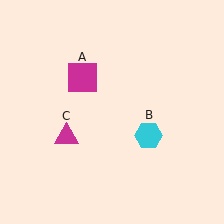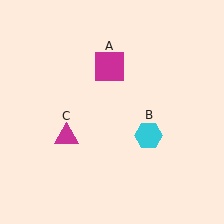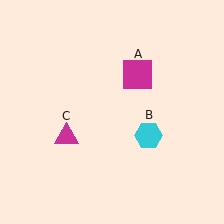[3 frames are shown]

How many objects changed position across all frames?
1 object changed position: magenta square (object A).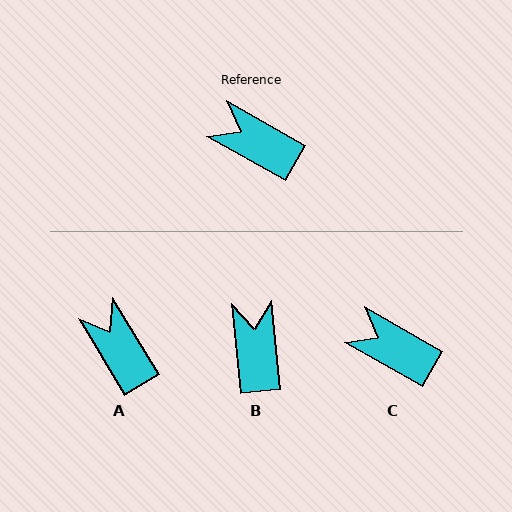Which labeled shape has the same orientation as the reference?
C.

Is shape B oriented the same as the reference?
No, it is off by about 55 degrees.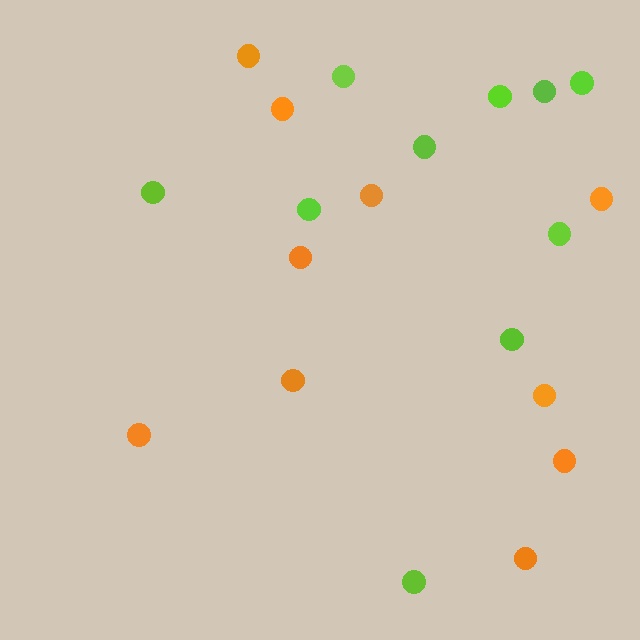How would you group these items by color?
There are 2 groups: one group of lime circles (10) and one group of orange circles (10).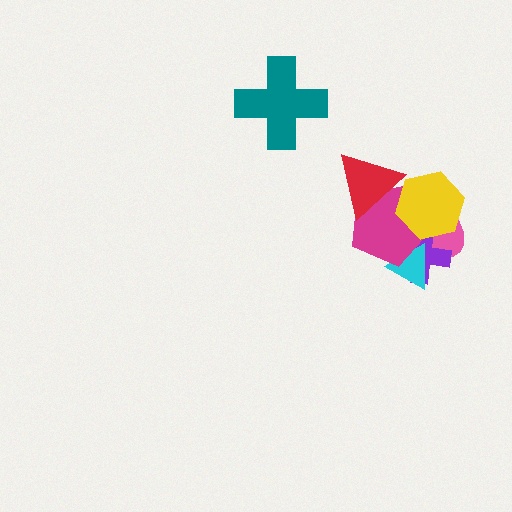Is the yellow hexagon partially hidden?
No, no other shape covers it.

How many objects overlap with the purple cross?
4 objects overlap with the purple cross.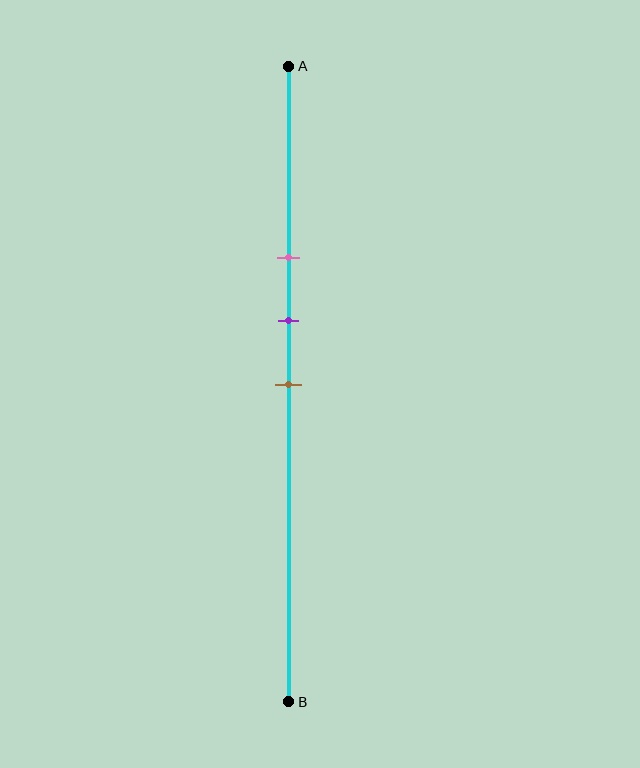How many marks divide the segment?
There are 3 marks dividing the segment.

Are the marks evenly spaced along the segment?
Yes, the marks are approximately evenly spaced.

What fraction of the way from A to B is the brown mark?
The brown mark is approximately 50% (0.5) of the way from A to B.